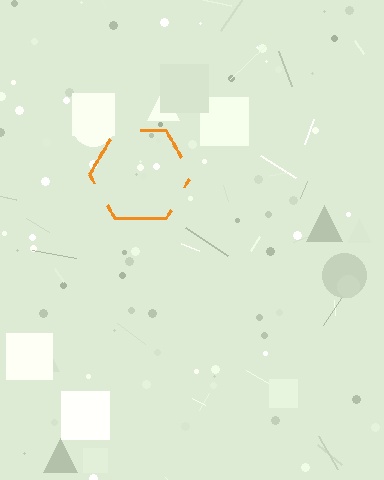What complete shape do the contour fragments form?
The contour fragments form a hexagon.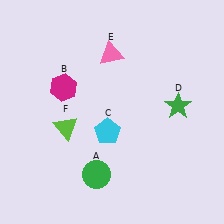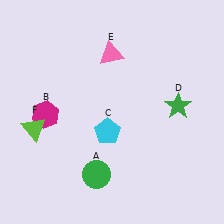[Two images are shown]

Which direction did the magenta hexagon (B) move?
The magenta hexagon (B) moved down.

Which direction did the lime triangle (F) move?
The lime triangle (F) moved left.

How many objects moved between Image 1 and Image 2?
2 objects moved between the two images.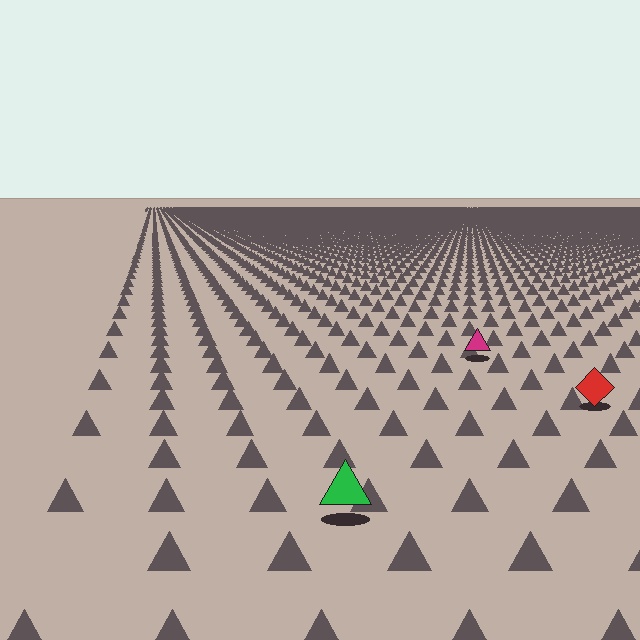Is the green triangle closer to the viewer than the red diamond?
Yes. The green triangle is closer — you can tell from the texture gradient: the ground texture is coarser near it.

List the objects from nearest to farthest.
From nearest to farthest: the green triangle, the red diamond, the magenta triangle.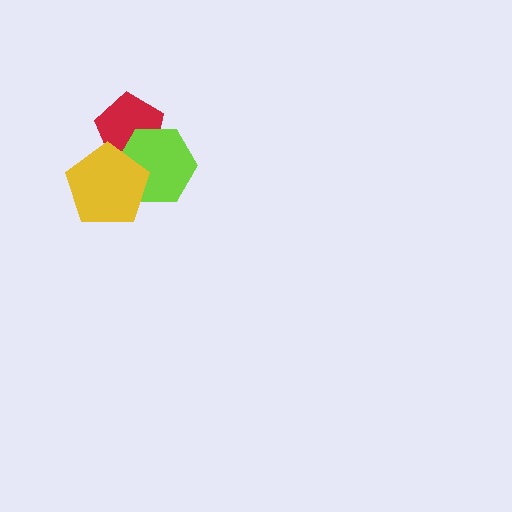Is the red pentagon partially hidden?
Yes, it is partially covered by another shape.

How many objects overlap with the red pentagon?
2 objects overlap with the red pentagon.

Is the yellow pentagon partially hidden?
No, no other shape covers it.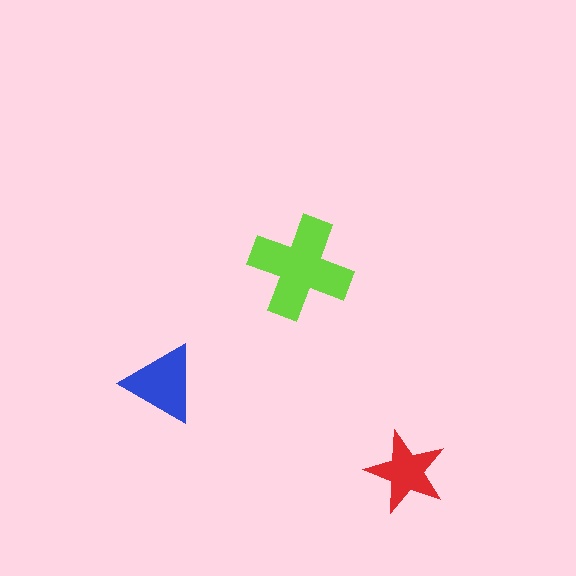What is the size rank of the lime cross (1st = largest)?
1st.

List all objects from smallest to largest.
The red star, the blue triangle, the lime cross.